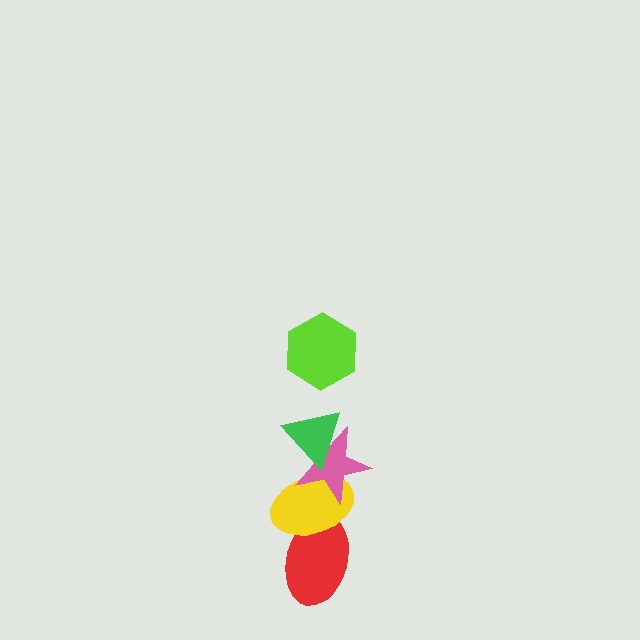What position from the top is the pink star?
The pink star is 3rd from the top.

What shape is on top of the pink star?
The green triangle is on top of the pink star.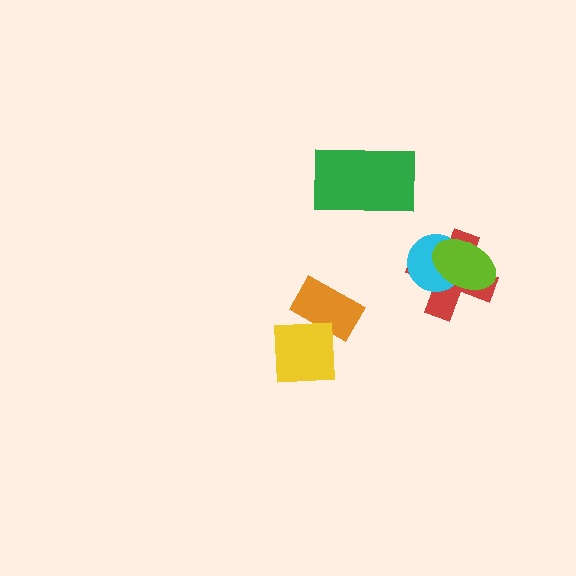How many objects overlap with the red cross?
2 objects overlap with the red cross.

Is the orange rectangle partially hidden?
Yes, it is partially covered by another shape.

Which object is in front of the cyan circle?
The lime ellipse is in front of the cyan circle.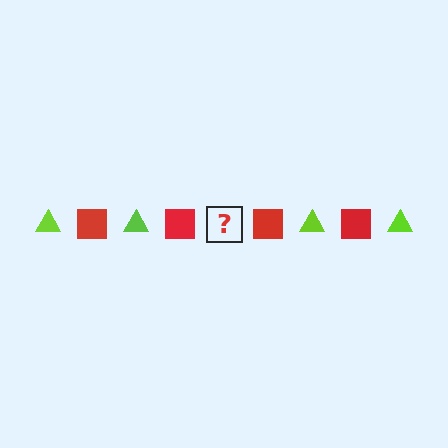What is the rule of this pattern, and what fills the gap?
The rule is that the pattern alternates between lime triangle and red square. The gap should be filled with a lime triangle.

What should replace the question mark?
The question mark should be replaced with a lime triangle.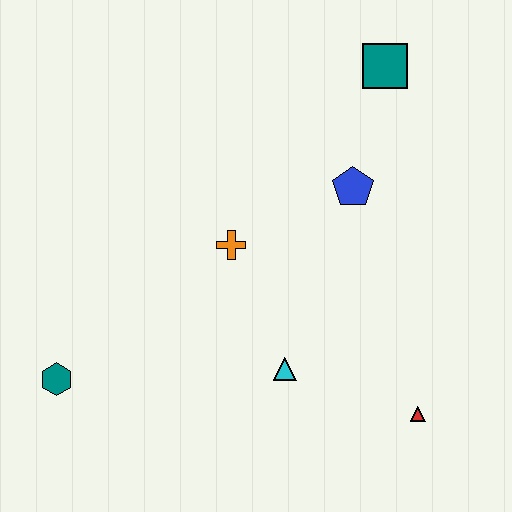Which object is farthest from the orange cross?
The red triangle is farthest from the orange cross.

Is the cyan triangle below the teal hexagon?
No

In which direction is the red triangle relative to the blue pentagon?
The red triangle is below the blue pentagon.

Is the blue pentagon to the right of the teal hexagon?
Yes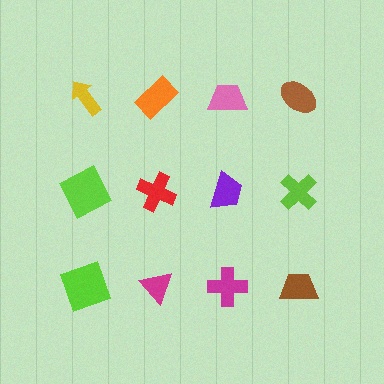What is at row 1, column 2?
An orange rectangle.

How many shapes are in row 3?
4 shapes.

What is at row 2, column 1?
A lime square.